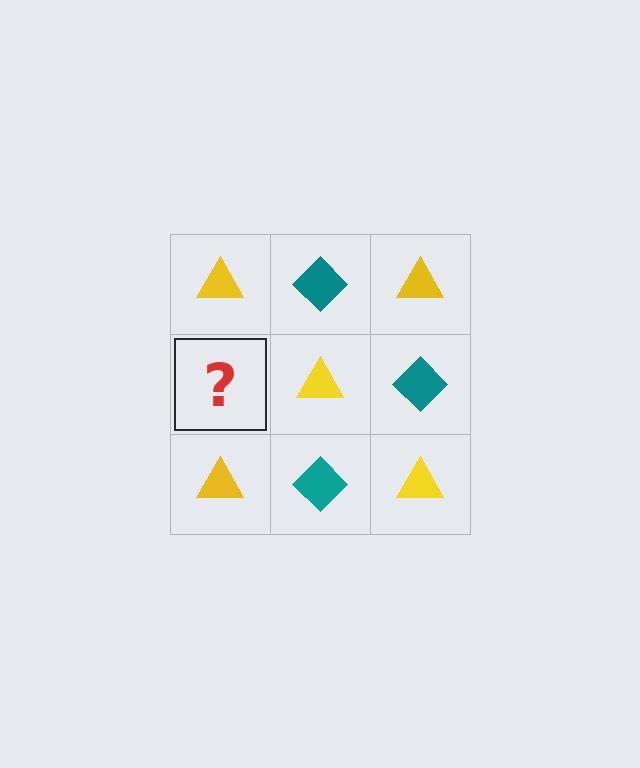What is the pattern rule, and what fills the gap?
The rule is that it alternates yellow triangle and teal diamond in a checkerboard pattern. The gap should be filled with a teal diamond.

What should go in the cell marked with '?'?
The missing cell should contain a teal diamond.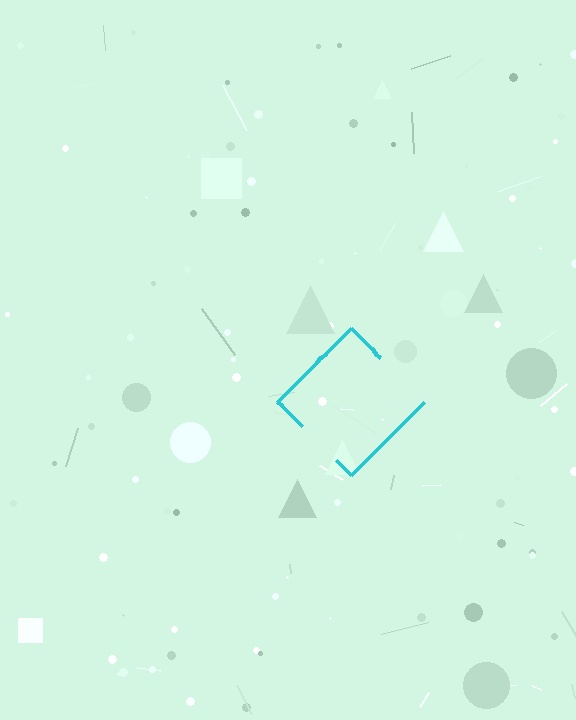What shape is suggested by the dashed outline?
The dashed outline suggests a diamond.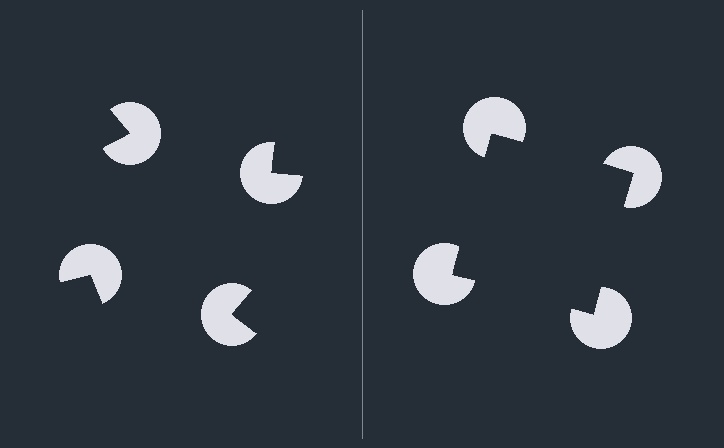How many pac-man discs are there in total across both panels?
8 — 4 on each side.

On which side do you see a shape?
An illusory square appears on the right side. On the left side the wedge cuts are rotated, so no coherent shape forms.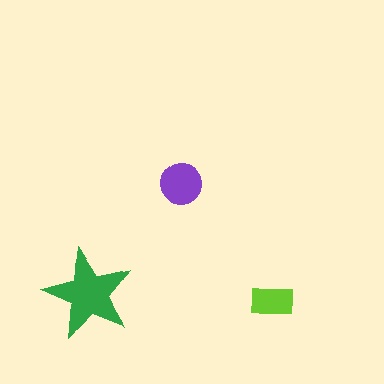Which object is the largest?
The green star.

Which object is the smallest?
The lime rectangle.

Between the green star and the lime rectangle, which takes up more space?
The green star.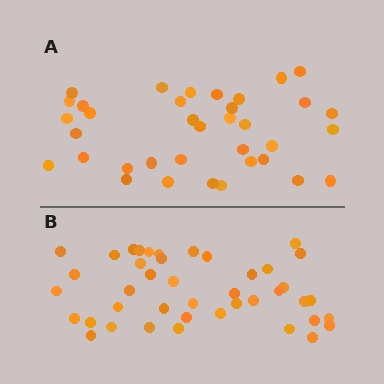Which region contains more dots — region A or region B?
Region B (the bottom region) has more dots.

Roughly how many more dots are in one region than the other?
Region B has about 6 more dots than region A.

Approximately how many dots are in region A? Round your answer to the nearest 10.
About 40 dots. (The exact count is 36, which rounds to 40.)